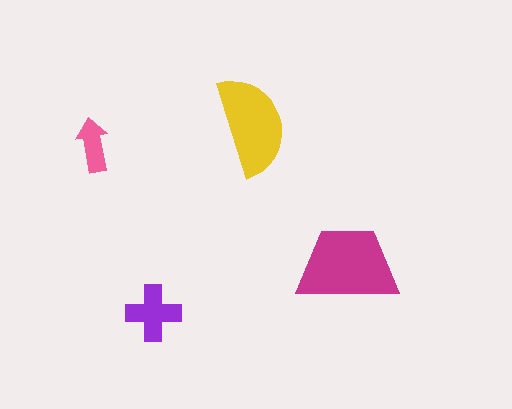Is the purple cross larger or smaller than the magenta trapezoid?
Smaller.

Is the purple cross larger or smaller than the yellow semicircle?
Smaller.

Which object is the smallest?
The pink arrow.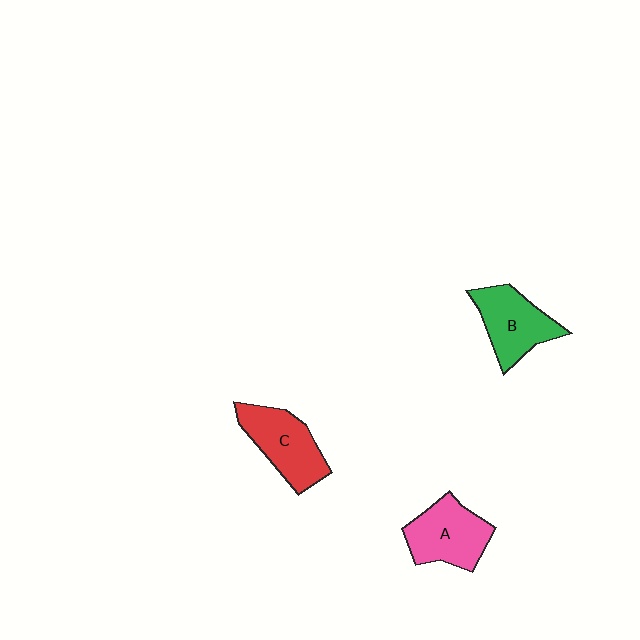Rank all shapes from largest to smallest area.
From largest to smallest: C (red), A (pink), B (green).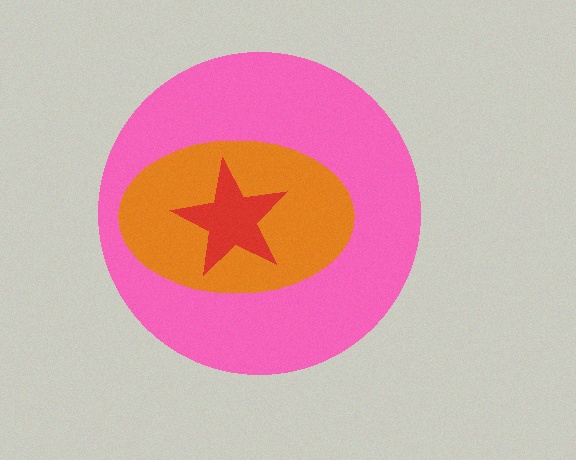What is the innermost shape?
The red star.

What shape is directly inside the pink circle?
The orange ellipse.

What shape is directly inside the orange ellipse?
The red star.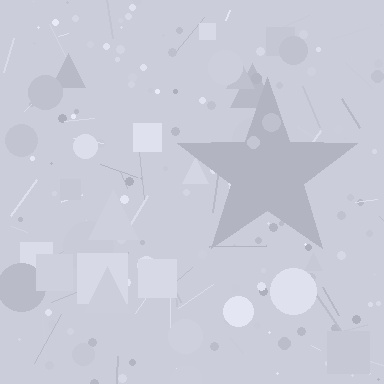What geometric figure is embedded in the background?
A star is embedded in the background.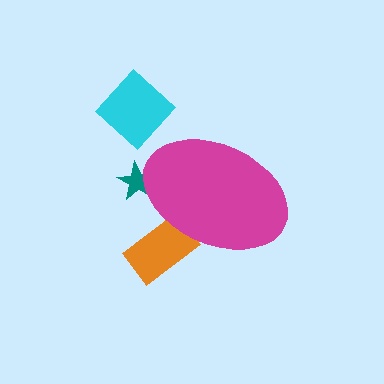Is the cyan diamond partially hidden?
No, the cyan diamond is fully visible.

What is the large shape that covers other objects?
A magenta ellipse.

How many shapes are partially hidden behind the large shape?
2 shapes are partially hidden.